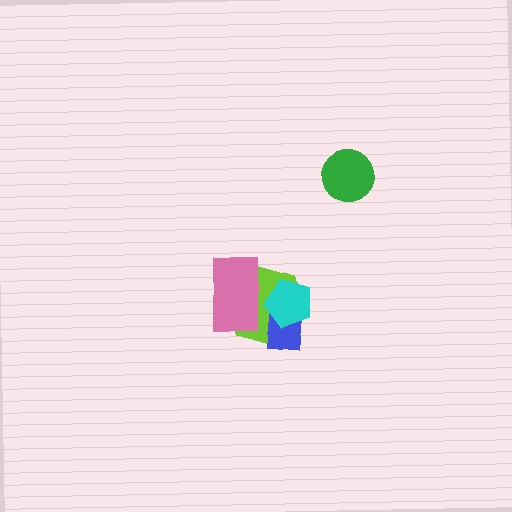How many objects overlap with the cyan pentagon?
3 objects overlap with the cyan pentagon.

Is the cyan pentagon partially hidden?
Yes, it is partially covered by another shape.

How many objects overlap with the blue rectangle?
3 objects overlap with the blue rectangle.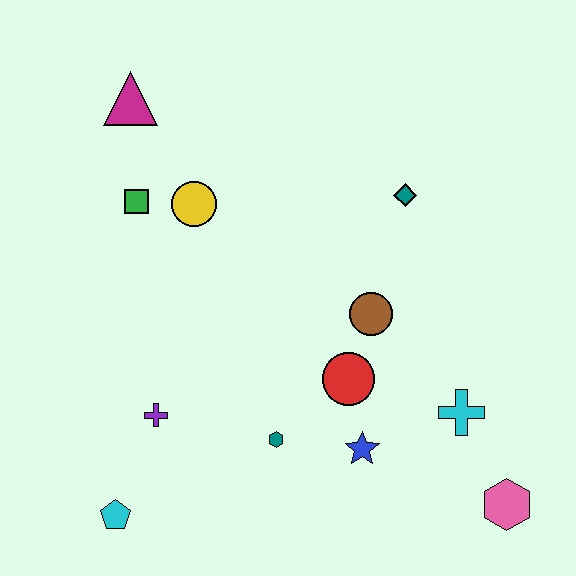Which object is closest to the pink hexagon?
The cyan cross is closest to the pink hexagon.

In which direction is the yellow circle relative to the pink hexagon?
The yellow circle is to the left of the pink hexagon.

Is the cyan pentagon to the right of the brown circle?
No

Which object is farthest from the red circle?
The magenta triangle is farthest from the red circle.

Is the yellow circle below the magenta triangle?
Yes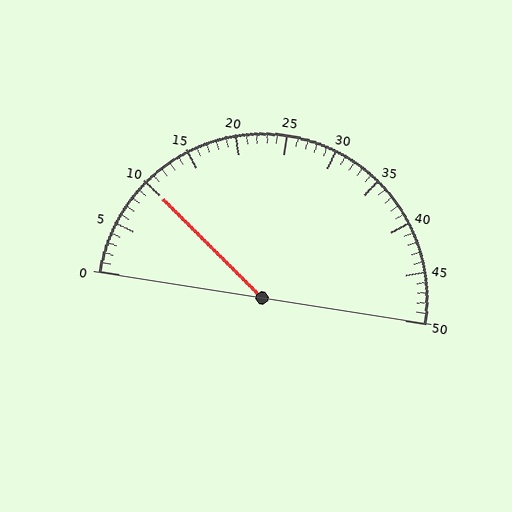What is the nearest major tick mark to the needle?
The nearest major tick mark is 10.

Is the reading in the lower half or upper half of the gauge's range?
The reading is in the lower half of the range (0 to 50).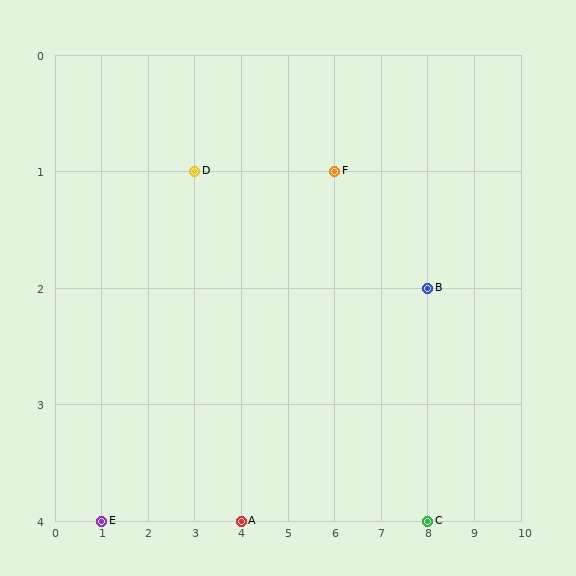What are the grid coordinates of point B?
Point B is at grid coordinates (8, 2).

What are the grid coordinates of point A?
Point A is at grid coordinates (4, 4).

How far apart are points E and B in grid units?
Points E and B are 7 columns and 2 rows apart (about 7.3 grid units diagonally).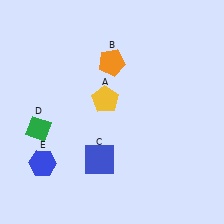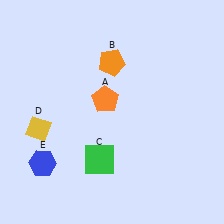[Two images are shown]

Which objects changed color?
A changed from yellow to orange. C changed from blue to green. D changed from green to yellow.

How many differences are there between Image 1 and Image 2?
There are 3 differences between the two images.